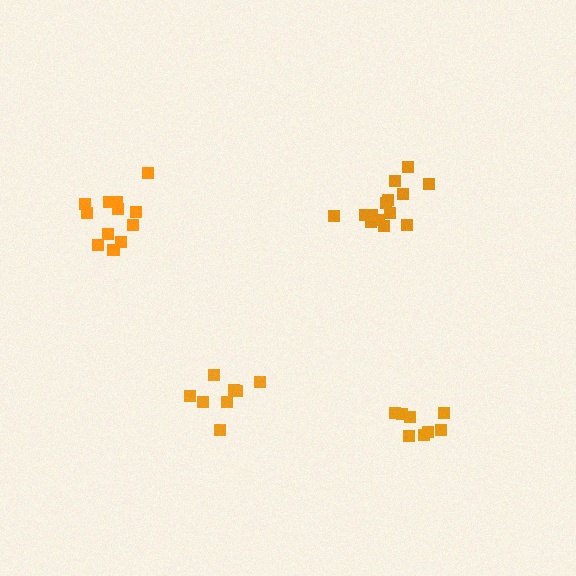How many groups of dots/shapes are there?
There are 4 groups.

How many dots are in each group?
Group 1: 14 dots, Group 2: 8 dots, Group 3: 8 dots, Group 4: 12 dots (42 total).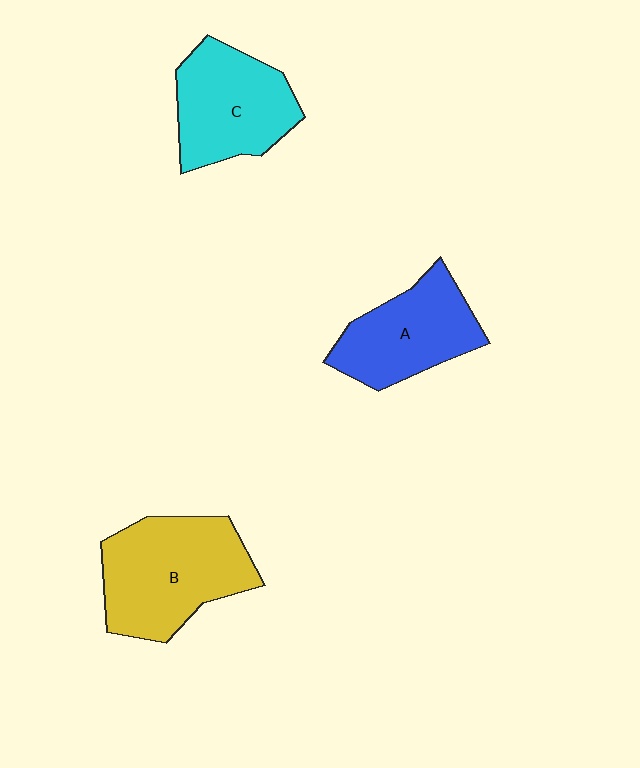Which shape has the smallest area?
Shape A (blue).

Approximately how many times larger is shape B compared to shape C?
Approximately 1.2 times.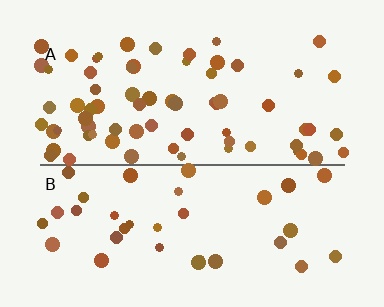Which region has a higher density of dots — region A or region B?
A (the top).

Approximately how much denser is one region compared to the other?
Approximately 2.0× — region A over region B.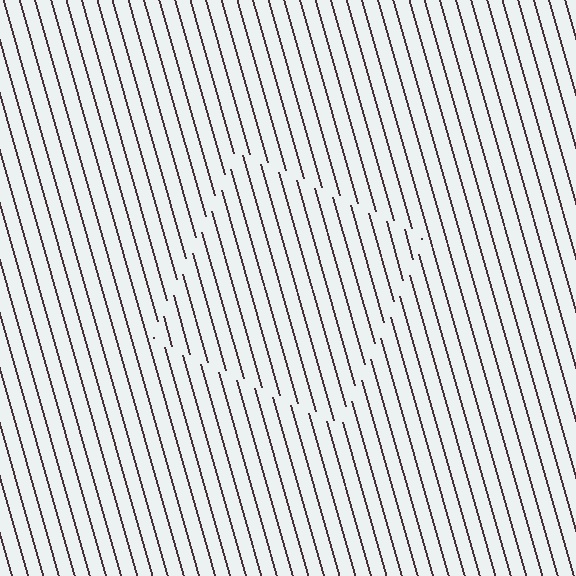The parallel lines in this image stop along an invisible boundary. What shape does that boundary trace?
An illusory square. The interior of the shape contains the same grating, shifted by half a period — the contour is defined by the phase discontinuity where line-ends from the inner and outer gratings abut.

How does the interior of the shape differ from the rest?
The interior of the shape contains the same grating, shifted by half a period — the contour is defined by the phase discontinuity where line-ends from the inner and outer gratings abut.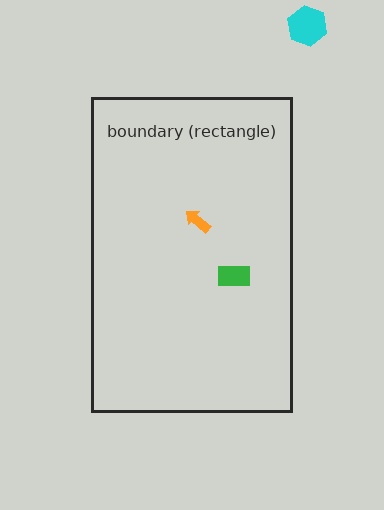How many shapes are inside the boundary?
2 inside, 1 outside.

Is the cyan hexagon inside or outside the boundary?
Outside.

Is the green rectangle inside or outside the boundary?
Inside.